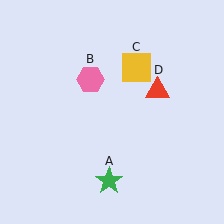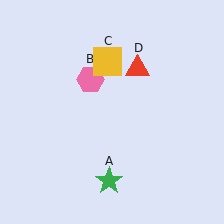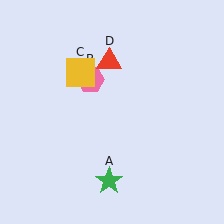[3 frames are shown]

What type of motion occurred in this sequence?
The yellow square (object C), red triangle (object D) rotated counterclockwise around the center of the scene.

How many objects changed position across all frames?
2 objects changed position: yellow square (object C), red triangle (object D).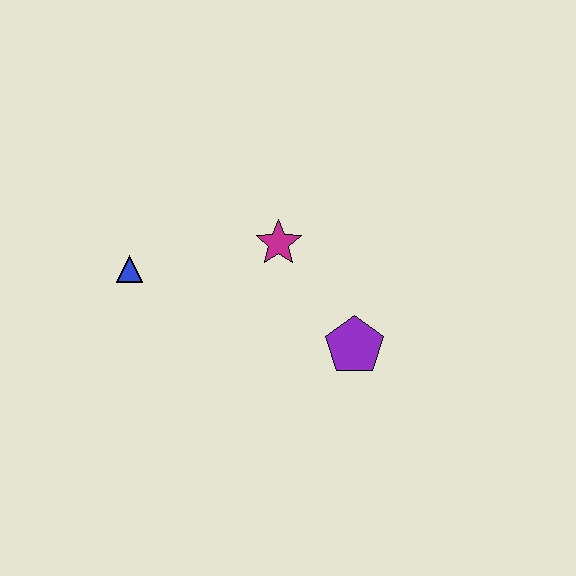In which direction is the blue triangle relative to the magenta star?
The blue triangle is to the left of the magenta star.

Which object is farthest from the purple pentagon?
The blue triangle is farthest from the purple pentagon.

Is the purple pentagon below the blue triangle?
Yes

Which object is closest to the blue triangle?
The magenta star is closest to the blue triangle.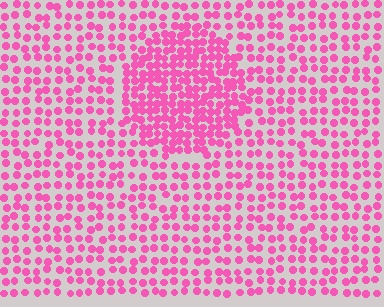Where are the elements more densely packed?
The elements are more densely packed inside the circle boundary.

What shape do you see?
I see a circle.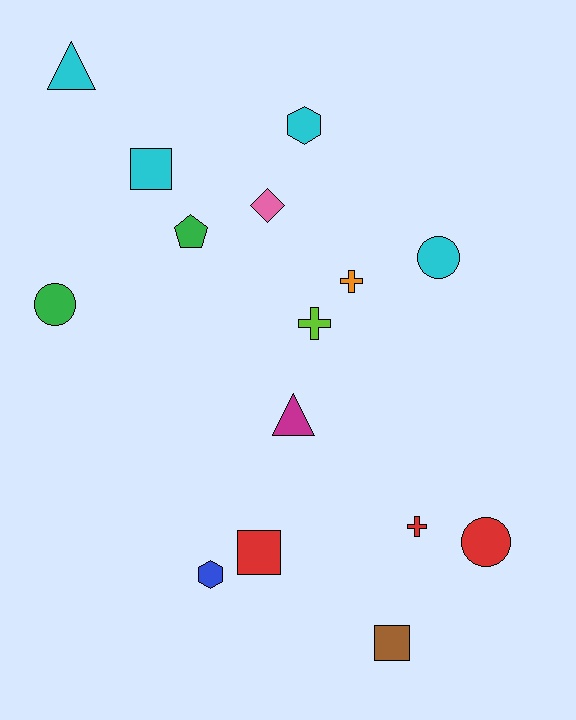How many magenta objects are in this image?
There is 1 magenta object.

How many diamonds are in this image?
There is 1 diamond.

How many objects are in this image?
There are 15 objects.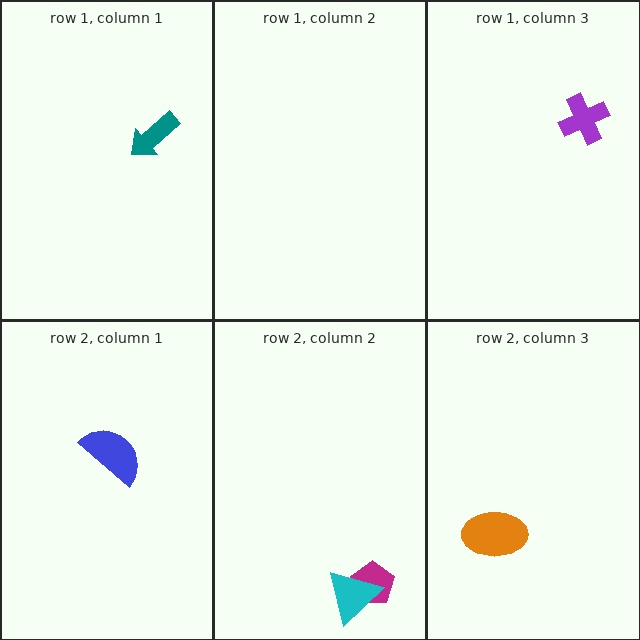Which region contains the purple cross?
The row 1, column 3 region.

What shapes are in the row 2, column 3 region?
The orange ellipse.